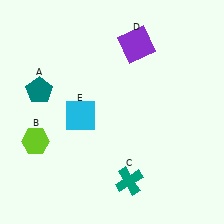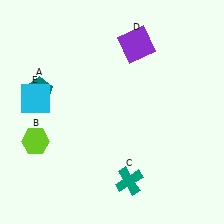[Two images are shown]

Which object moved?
The cyan square (E) moved left.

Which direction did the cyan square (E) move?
The cyan square (E) moved left.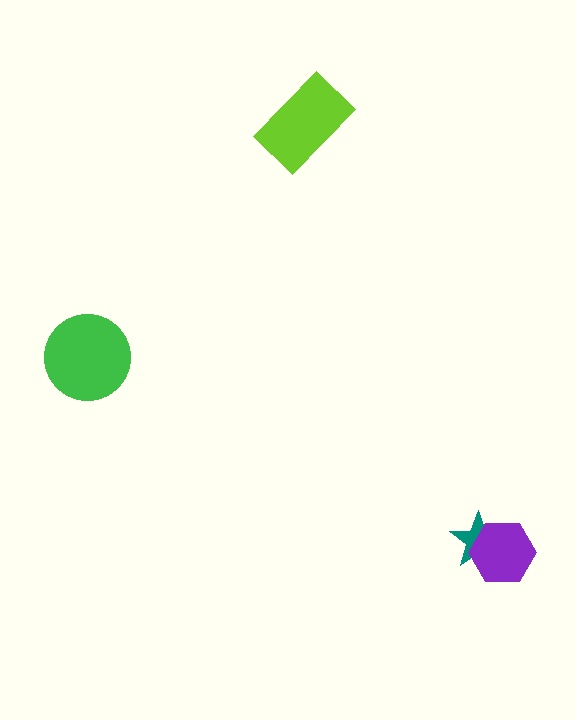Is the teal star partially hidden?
Yes, it is partially covered by another shape.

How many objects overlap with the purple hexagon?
1 object overlaps with the purple hexagon.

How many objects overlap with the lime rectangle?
0 objects overlap with the lime rectangle.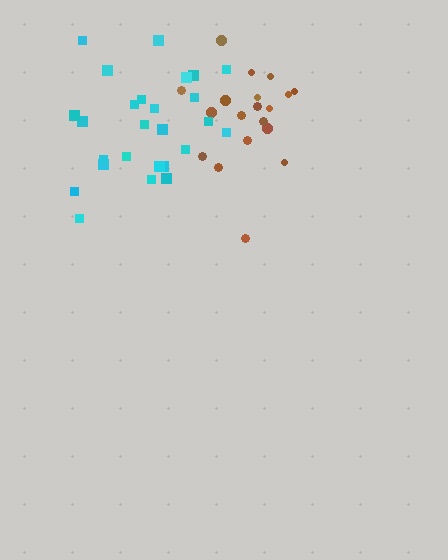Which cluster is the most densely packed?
Brown.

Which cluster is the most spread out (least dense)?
Cyan.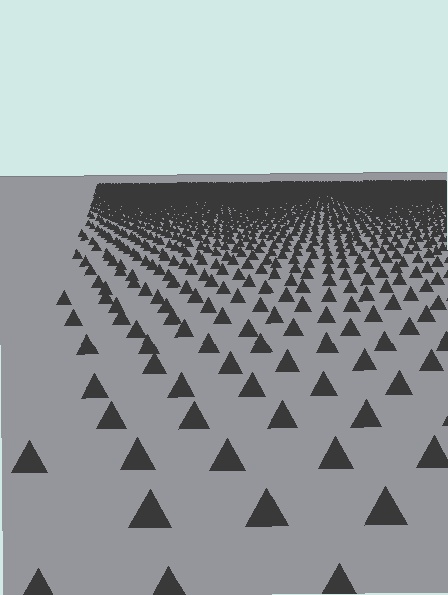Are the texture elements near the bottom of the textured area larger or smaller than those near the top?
Larger. Near the bottom, elements are closer to the viewer and appear at a bigger on-screen size.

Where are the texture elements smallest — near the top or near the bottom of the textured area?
Near the top.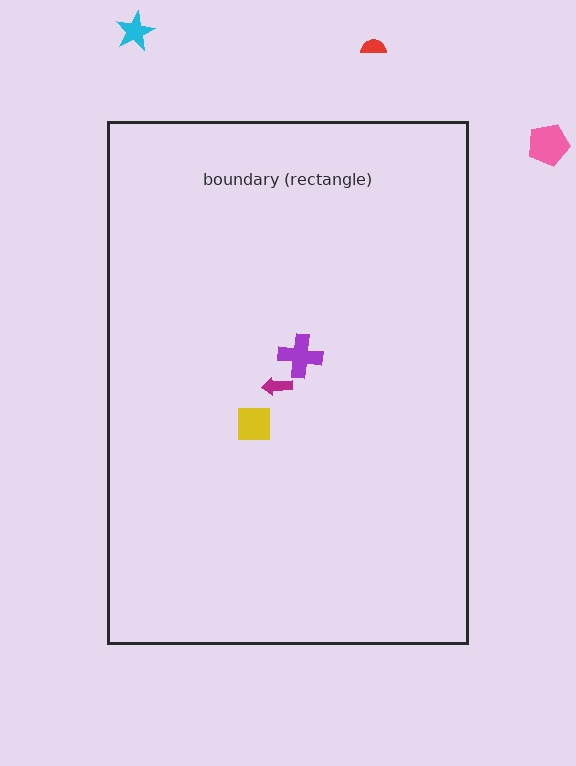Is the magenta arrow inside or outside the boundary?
Inside.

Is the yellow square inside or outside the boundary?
Inside.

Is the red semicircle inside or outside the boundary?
Outside.